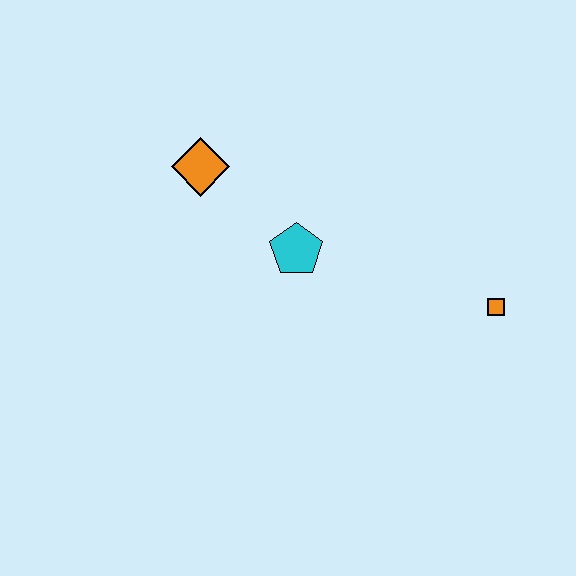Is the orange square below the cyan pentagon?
Yes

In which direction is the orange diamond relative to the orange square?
The orange diamond is to the left of the orange square.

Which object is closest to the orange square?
The cyan pentagon is closest to the orange square.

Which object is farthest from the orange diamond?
The orange square is farthest from the orange diamond.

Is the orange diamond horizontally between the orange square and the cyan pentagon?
No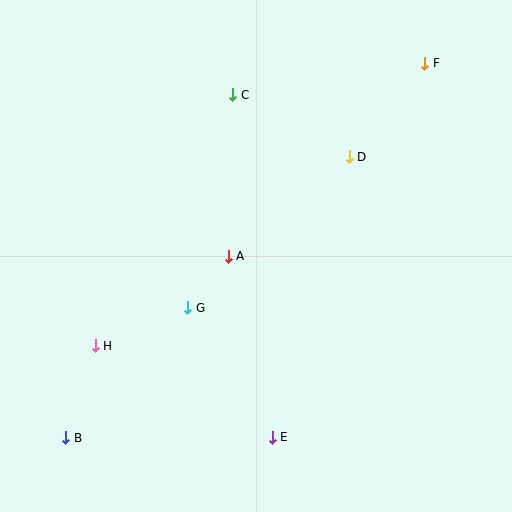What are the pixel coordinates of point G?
Point G is at (188, 308).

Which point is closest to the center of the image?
Point A at (228, 256) is closest to the center.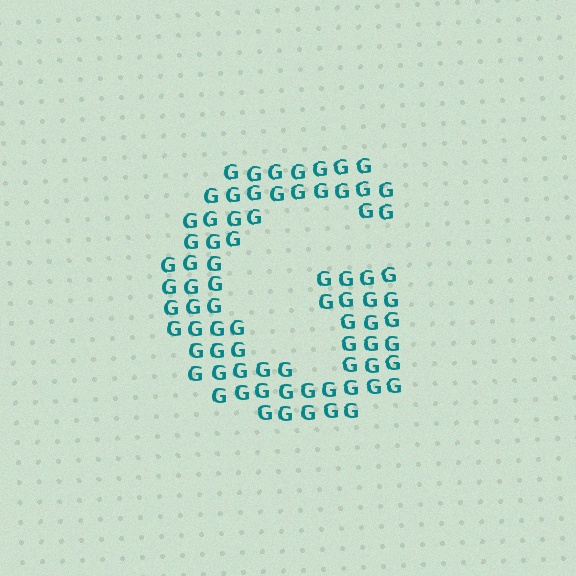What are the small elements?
The small elements are letter G's.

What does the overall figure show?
The overall figure shows the letter G.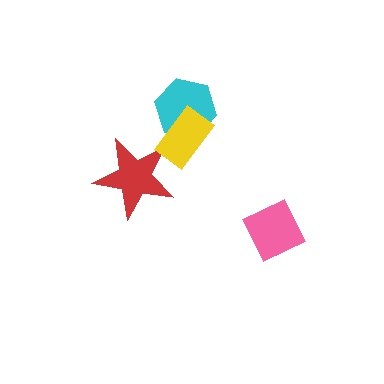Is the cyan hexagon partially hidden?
Yes, it is partially covered by another shape.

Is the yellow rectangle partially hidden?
No, no other shape covers it.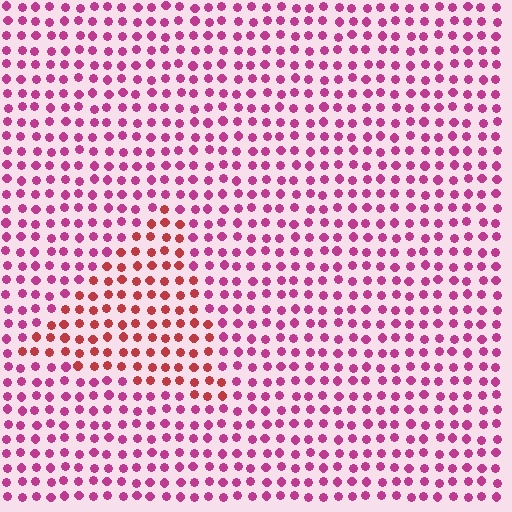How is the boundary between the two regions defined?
The boundary is defined purely by a slight shift in hue (about 35 degrees). Spacing, size, and orientation are identical on both sides.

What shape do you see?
I see a triangle.